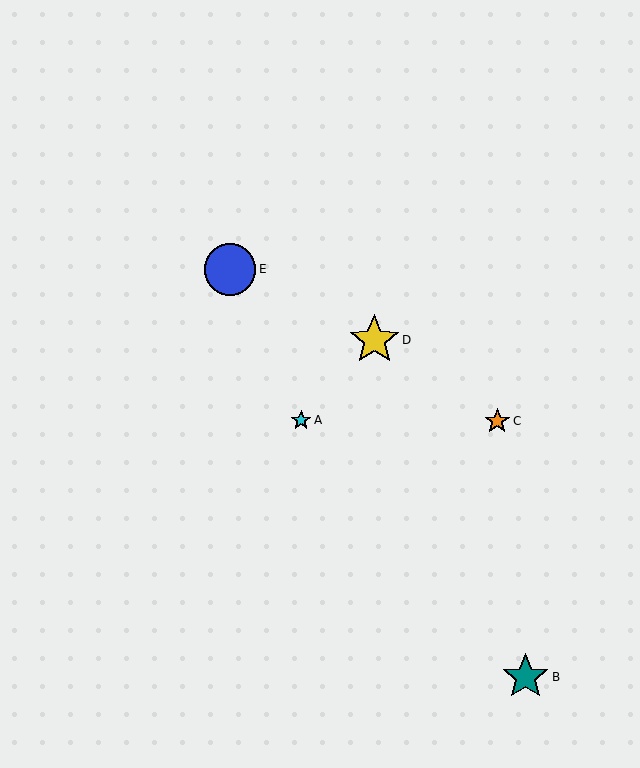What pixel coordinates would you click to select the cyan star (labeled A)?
Click at (301, 420) to select the cyan star A.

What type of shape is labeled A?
Shape A is a cyan star.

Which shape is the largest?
The blue circle (labeled E) is the largest.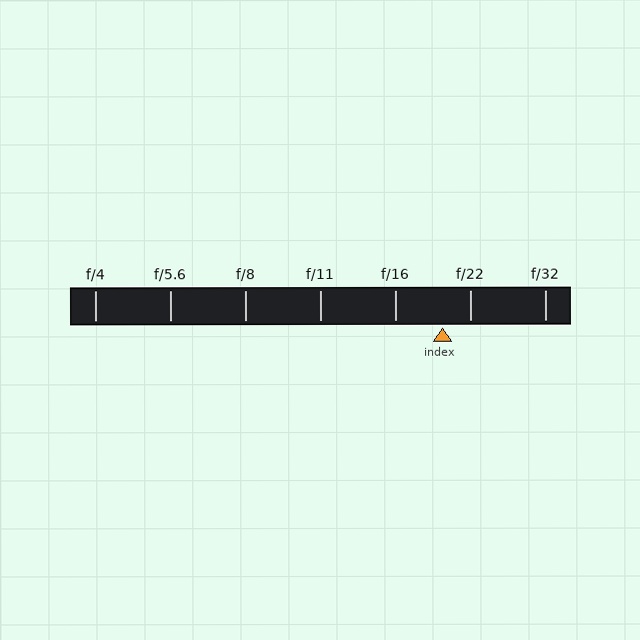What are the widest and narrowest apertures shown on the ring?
The widest aperture shown is f/4 and the narrowest is f/32.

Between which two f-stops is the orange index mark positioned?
The index mark is between f/16 and f/22.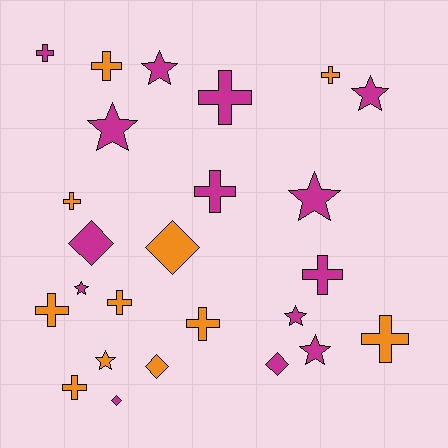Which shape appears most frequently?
Cross, with 12 objects.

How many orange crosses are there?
There are 8 orange crosses.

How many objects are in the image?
There are 25 objects.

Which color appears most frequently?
Magenta, with 14 objects.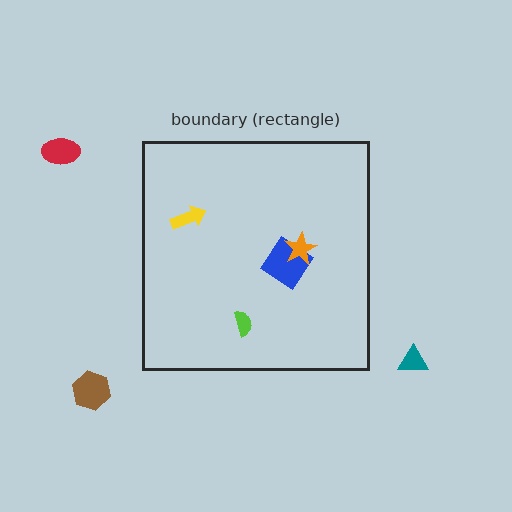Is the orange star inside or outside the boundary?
Inside.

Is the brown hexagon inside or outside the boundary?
Outside.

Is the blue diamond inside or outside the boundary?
Inside.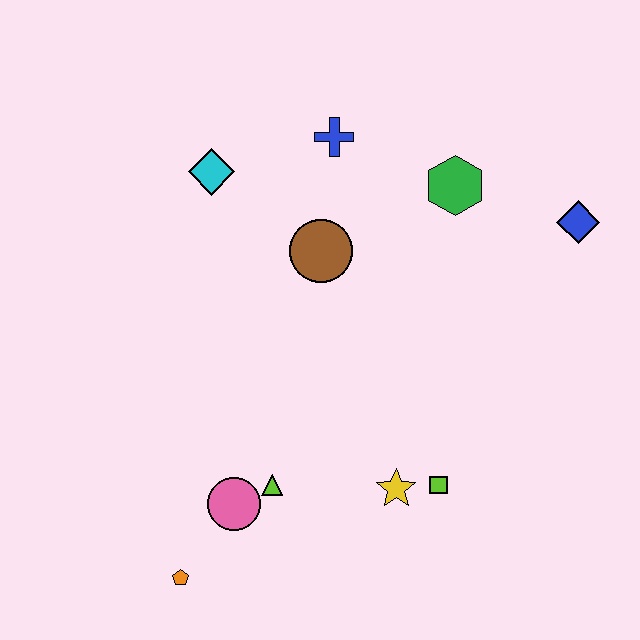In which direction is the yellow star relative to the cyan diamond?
The yellow star is below the cyan diamond.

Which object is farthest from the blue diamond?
The orange pentagon is farthest from the blue diamond.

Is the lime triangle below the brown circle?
Yes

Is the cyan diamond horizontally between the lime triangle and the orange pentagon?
Yes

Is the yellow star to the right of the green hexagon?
No